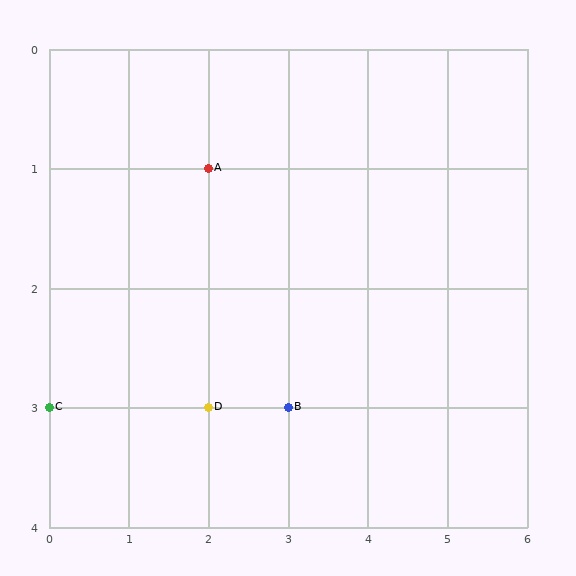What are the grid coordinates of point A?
Point A is at grid coordinates (2, 1).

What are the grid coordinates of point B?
Point B is at grid coordinates (3, 3).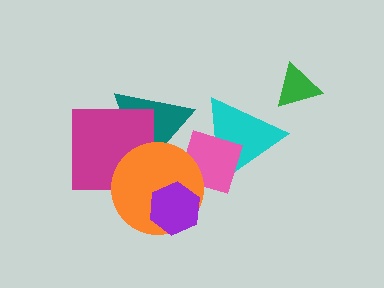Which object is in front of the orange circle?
The purple hexagon is in front of the orange circle.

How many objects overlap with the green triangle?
0 objects overlap with the green triangle.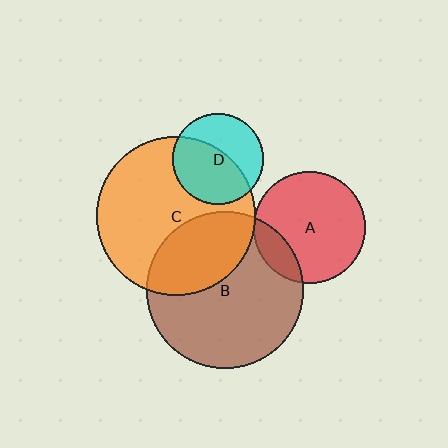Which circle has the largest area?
Circle C (orange).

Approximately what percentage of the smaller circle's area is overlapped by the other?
Approximately 15%.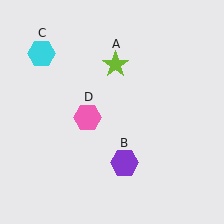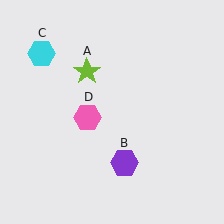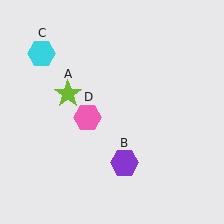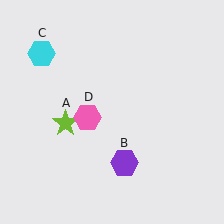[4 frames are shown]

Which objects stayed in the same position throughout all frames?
Purple hexagon (object B) and cyan hexagon (object C) and pink hexagon (object D) remained stationary.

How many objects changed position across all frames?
1 object changed position: lime star (object A).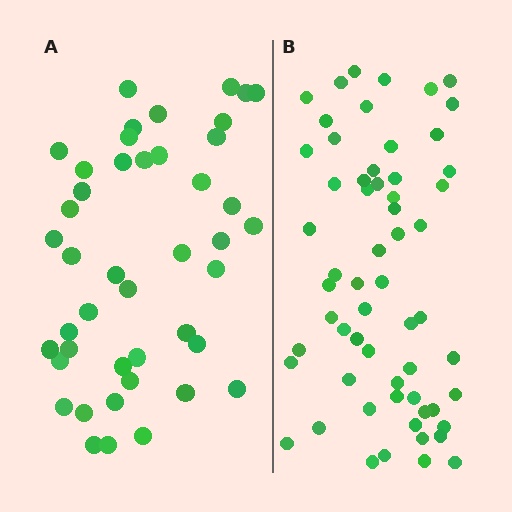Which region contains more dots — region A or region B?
Region B (the right region) has more dots.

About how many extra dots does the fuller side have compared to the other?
Region B has approximately 15 more dots than region A.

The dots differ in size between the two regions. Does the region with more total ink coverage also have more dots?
No. Region A has more total ink coverage because its dots are larger, but region B actually contains more individual dots. Total area can be misleading — the number of items is what matters here.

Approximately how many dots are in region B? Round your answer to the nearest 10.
About 60 dots.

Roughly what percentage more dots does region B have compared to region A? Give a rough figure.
About 35% more.